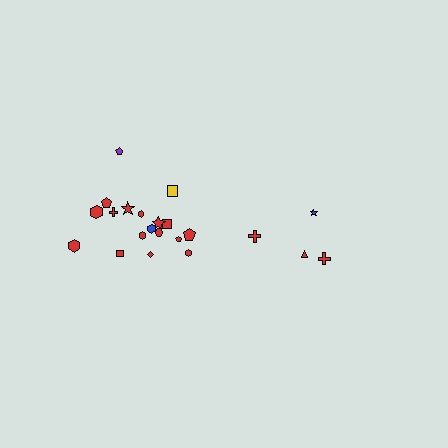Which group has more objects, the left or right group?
The left group.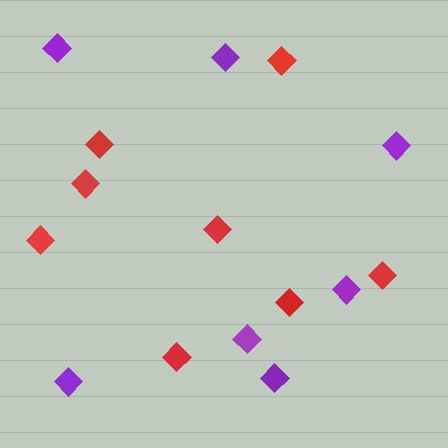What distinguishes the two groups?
There are 2 groups: one group of red diamonds (8) and one group of purple diamonds (7).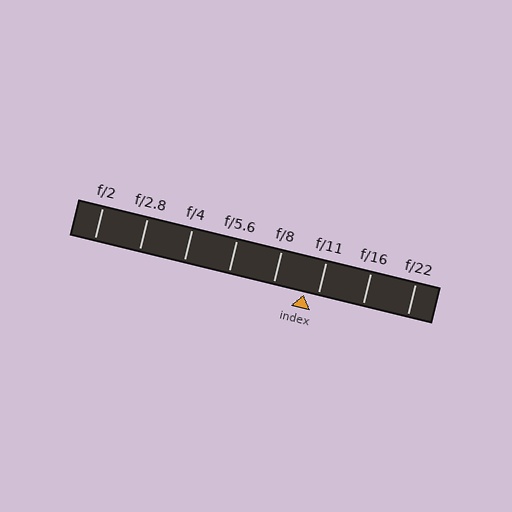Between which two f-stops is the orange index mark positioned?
The index mark is between f/8 and f/11.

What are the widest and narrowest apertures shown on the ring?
The widest aperture shown is f/2 and the narrowest is f/22.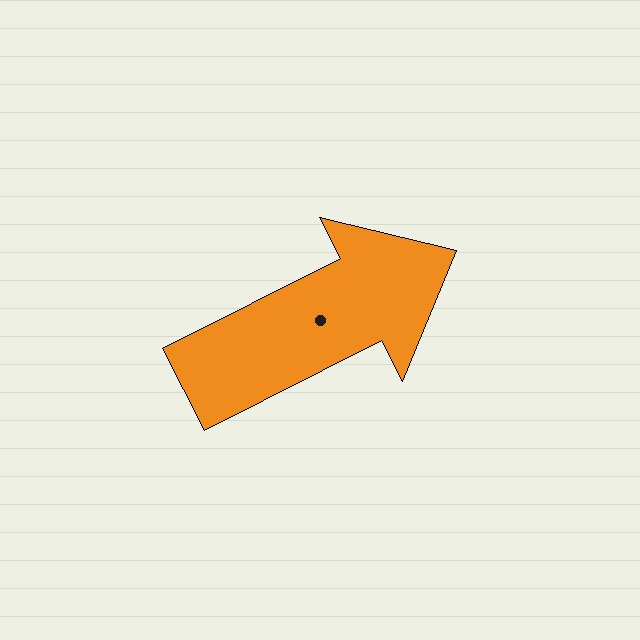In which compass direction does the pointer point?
Northeast.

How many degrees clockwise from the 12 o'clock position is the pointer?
Approximately 63 degrees.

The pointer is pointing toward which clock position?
Roughly 2 o'clock.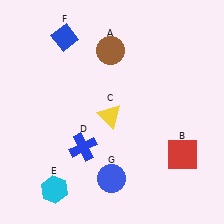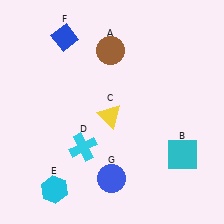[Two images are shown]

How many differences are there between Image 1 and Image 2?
There are 2 differences between the two images.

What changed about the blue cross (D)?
In Image 1, D is blue. In Image 2, it changed to cyan.